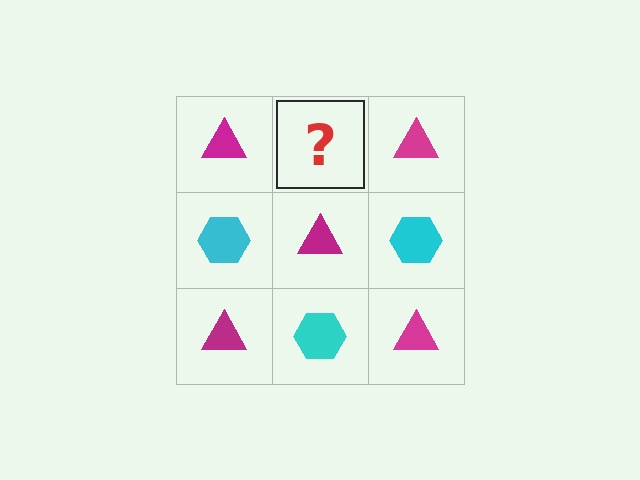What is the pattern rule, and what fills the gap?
The rule is that it alternates magenta triangle and cyan hexagon in a checkerboard pattern. The gap should be filled with a cyan hexagon.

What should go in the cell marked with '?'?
The missing cell should contain a cyan hexagon.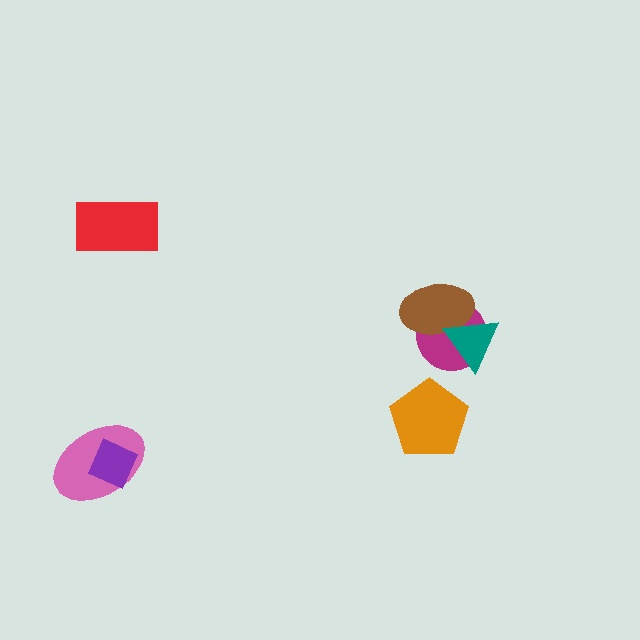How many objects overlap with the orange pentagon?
0 objects overlap with the orange pentagon.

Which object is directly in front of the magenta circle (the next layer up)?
The brown ellipse is directly in front of the magenta circle.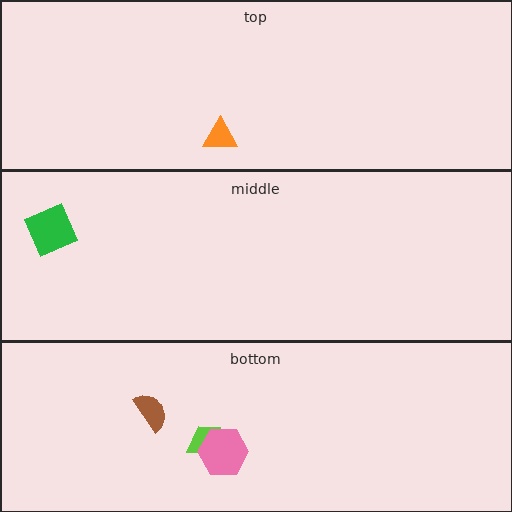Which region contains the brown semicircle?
The bottom region.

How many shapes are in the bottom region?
3.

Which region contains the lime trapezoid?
The bottom region.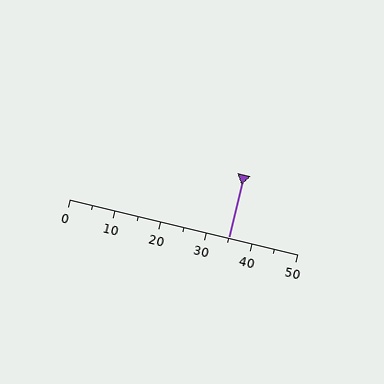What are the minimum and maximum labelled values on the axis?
The axis runs from 0 to 50.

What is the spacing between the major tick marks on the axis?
The major ticks are spaced 10 apart.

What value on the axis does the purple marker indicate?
The marker indicates approximately 35.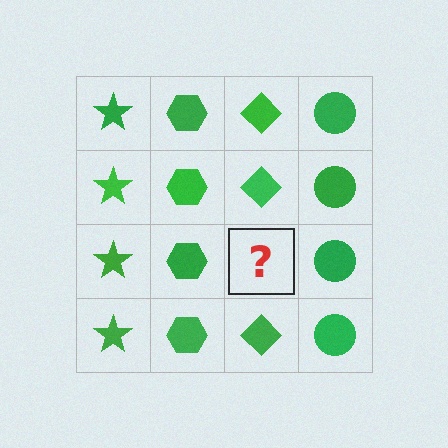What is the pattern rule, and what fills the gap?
The rule is that each column has a consistent shape. The gap should be filled with a green diamond.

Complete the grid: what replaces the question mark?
The question mark should be replaced with a green diamond.